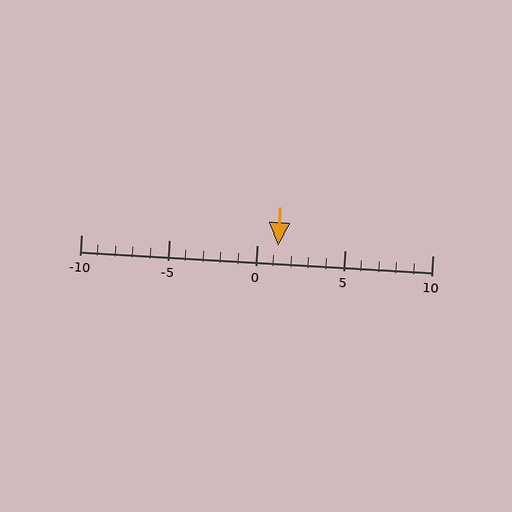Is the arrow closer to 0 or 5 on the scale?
The arrow is closer to 0.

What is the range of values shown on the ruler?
The ruler shows values from -10 to 10.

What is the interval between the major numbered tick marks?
The major tick marks are spaced 5 units apart.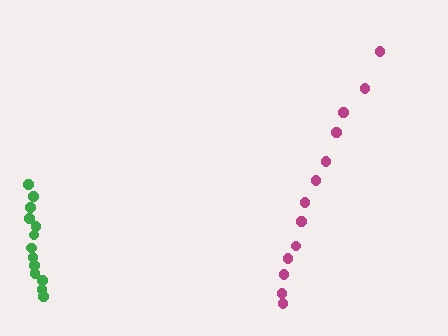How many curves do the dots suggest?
There are 2 distinct paths.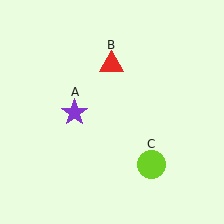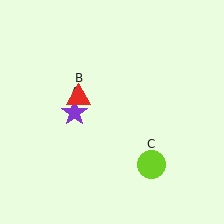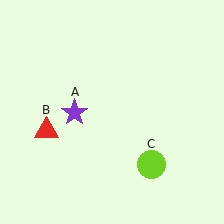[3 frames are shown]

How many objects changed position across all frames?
1 object changed position: red triangle (object B).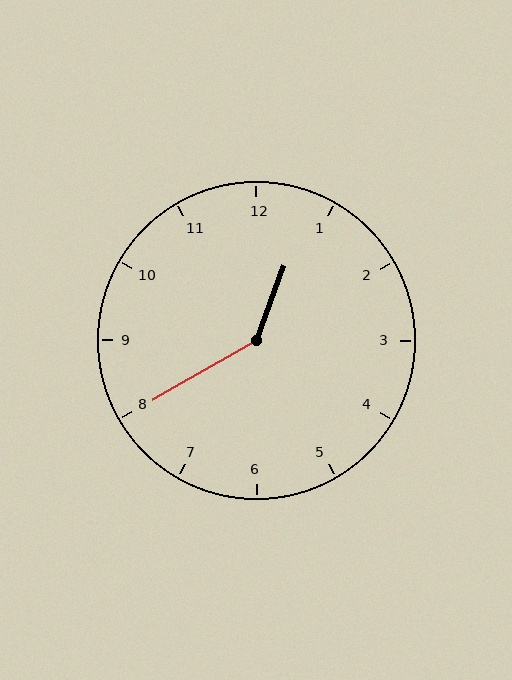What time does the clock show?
12:40.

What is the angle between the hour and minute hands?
Approximately 140 degrees.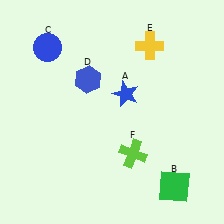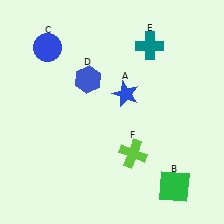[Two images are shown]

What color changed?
The cross (E) changed from yellow in Image 1 to teal in Image 2.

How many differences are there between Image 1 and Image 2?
There is 1 difference between the two images.